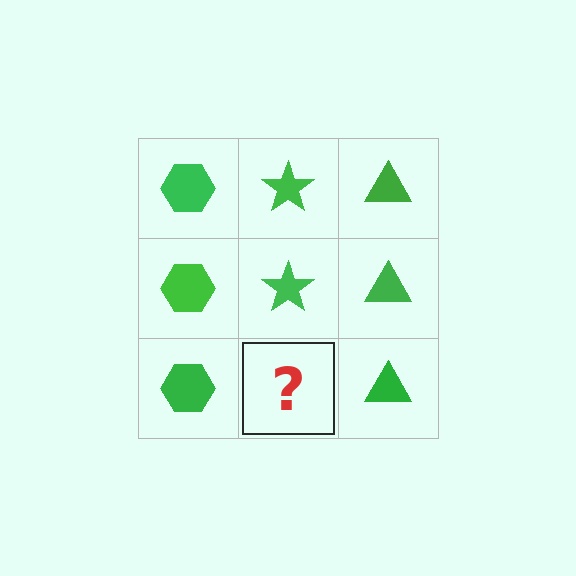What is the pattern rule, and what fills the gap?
The rule is that each column has a consistent shape. The gap should be filled with a green star.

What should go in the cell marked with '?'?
The missing cell should contain a green star.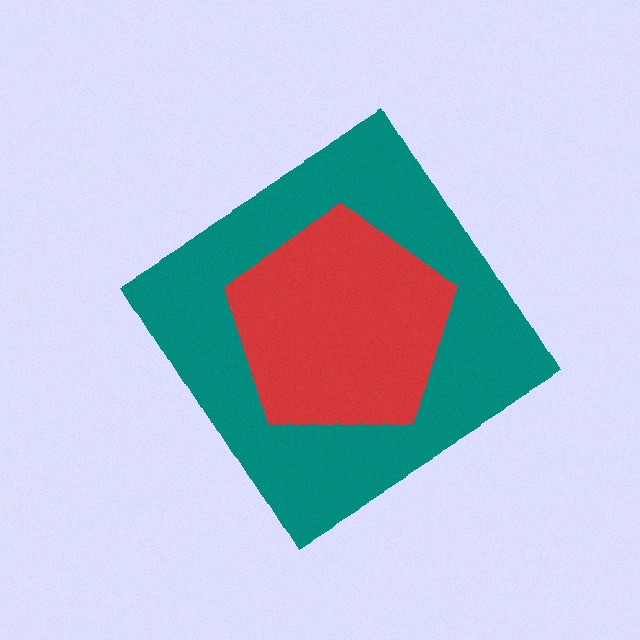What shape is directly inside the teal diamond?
The red pentagon.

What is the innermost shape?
The red pentagon.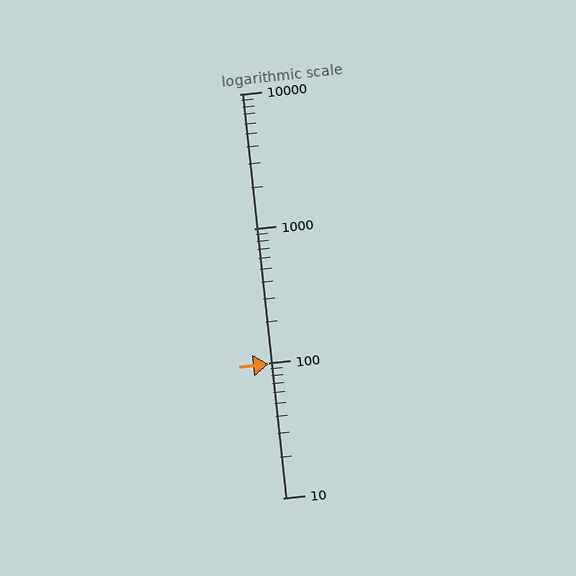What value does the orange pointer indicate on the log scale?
The pointer indicates approximately 99.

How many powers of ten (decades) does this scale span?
The scale spans 3 decades, from 10 to 10000.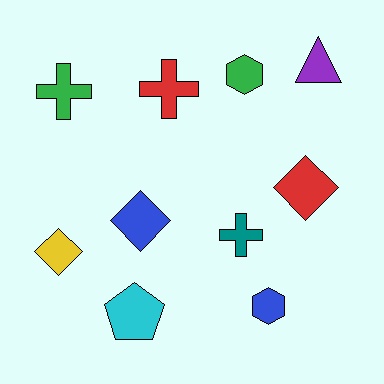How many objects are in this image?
There are 10 objects.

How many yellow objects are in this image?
There is 1 yellow object.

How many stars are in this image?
There are no stars.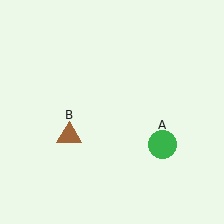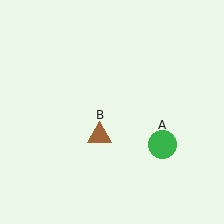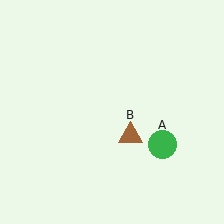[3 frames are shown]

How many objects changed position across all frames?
1 object changed position: brown triangle (object B).